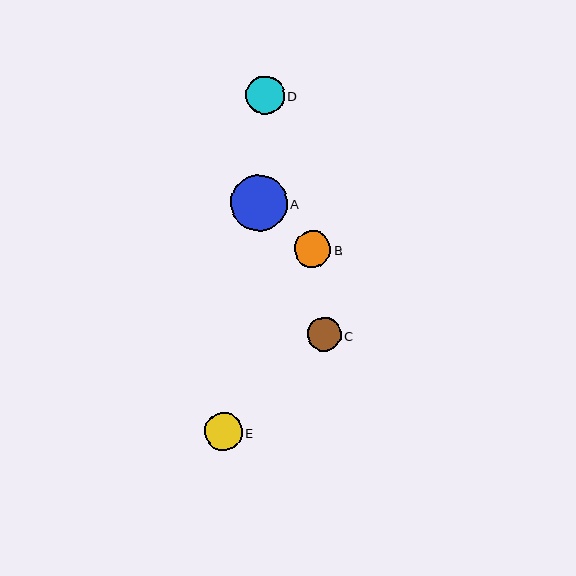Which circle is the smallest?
Circle C is the smallest with a size of approximately 34 pixels.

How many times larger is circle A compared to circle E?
Circle A is approximately 1.5 times the size of circle E.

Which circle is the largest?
Circle A is the largest with a size of approximately 56 pixels.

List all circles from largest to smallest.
From largest to smallest: A, D, E, B, C.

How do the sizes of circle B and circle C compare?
Circle B and circle C are approximately the same size.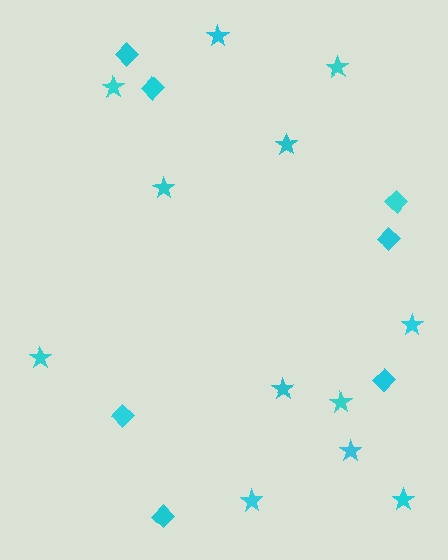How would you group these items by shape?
There are 2 groups: one group of stars (12) and one group of diamonds (7).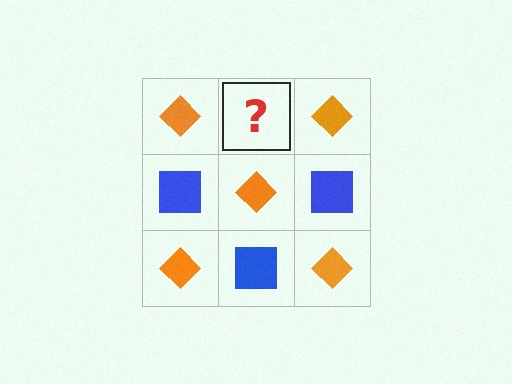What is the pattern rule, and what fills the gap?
The rule is that it alternates orange diamond and blue square in a checkerboard pattern. The gap should be filled with a blue square.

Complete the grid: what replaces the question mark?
The question mark should be replaced with a blue square.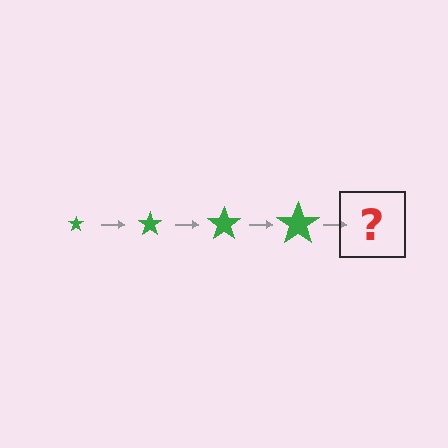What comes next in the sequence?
The next element should be a green star, larger than the previous one.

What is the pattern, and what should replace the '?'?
The pattern is that the star gets progressively larger each step. The '?' should be a green star, larger than the previous one.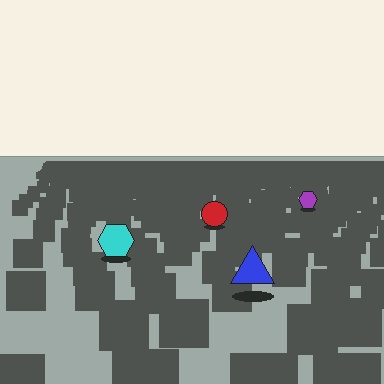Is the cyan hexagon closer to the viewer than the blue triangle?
No. The blue triangle is closer — you can tell from the texture gradient: the ground texture is coarser near it.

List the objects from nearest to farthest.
From nearest to farthest: the blue triangle, the cyan hexagon, the red circle, the purple hexagon.